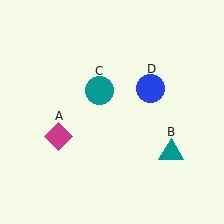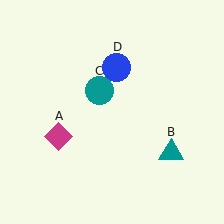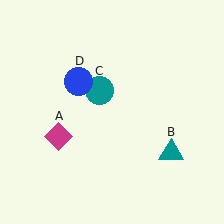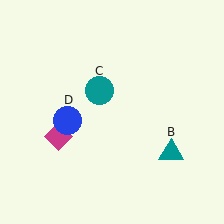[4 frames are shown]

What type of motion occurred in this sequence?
The blue circle (object D) rotated counterclockwise around the center of the scene.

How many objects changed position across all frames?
1 object changed position: blue circle (object D).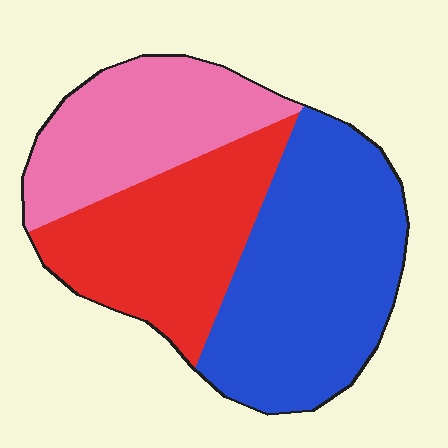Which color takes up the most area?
Blue, at roughly 45%.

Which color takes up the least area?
Pink, at roughly 25%.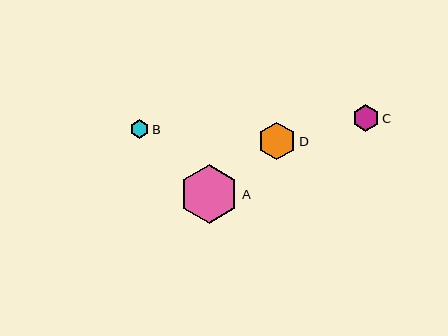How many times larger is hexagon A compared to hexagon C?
Hexagon A is approximately 2.2 times the size of hexagon C.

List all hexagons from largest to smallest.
From largest to smallest: A, D, C, B.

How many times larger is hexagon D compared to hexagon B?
Hexagon D is approximately 2.0 times the size of hexagon B.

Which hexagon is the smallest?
Hexagon B is the smallest with a size of approximately 19 pixels.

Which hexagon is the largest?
Hexagon A is the largest with a size of approximately 59 pixels.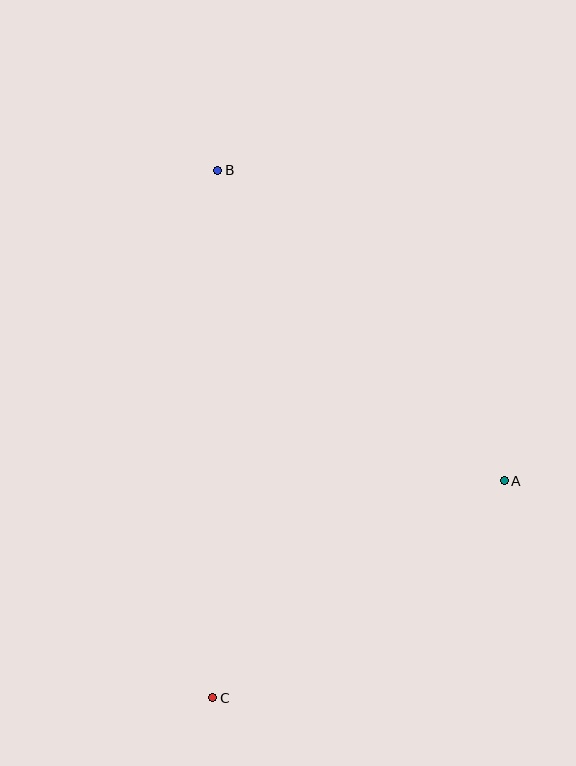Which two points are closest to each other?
Points A and C are closest to each other.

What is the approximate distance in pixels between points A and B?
The distance between A and B is approximately 422 pixels.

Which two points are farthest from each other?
Points B and C are farthest from each other.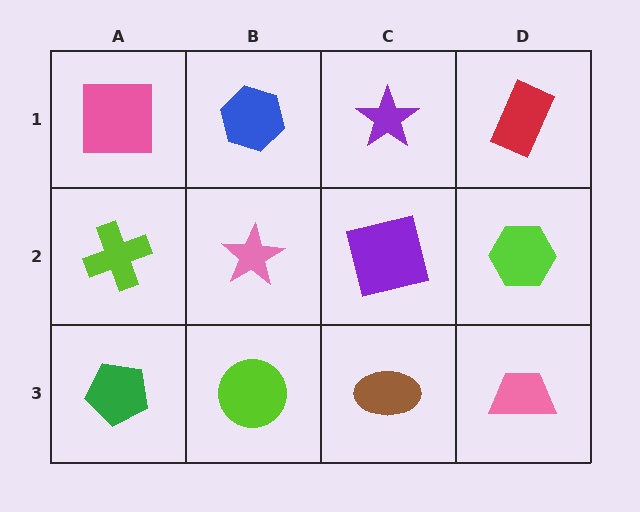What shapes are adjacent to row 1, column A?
A lime cross (row 2, column A), a blue hexagon (row 1, column B).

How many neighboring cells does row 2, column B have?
4.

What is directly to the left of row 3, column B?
A green pentagon.